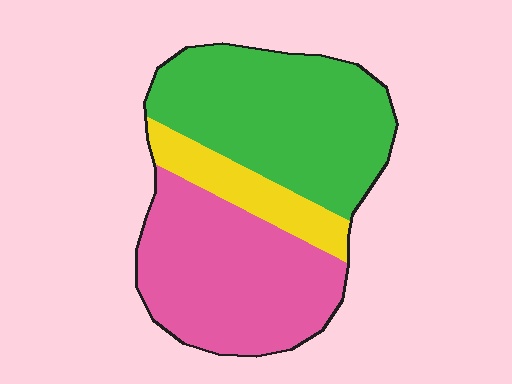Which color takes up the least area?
Yellow, at roughly 15%.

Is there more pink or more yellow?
Pink.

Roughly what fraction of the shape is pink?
Pink covers 42% of the shape.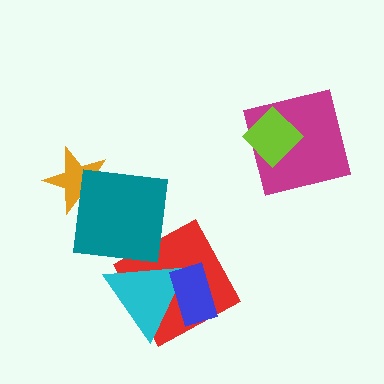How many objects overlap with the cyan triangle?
2 objects overlap with the cyan triangle.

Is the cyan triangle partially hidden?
Yes, it is partially covered by another shape.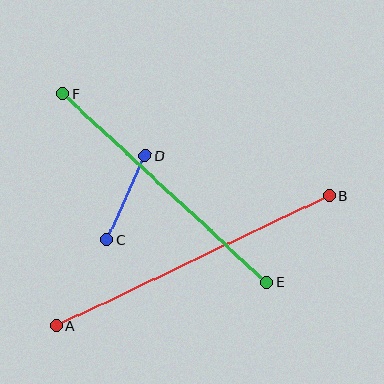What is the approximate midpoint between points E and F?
The midpoint is at approximately (165, 188) pixels.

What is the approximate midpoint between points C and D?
The midpoint is at approximately (126, 198) pixels.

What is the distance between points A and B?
The distance is approximately 302 pixels.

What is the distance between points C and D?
The distance is approximately 92 pixels.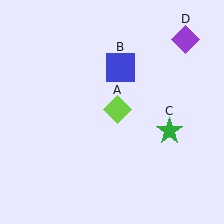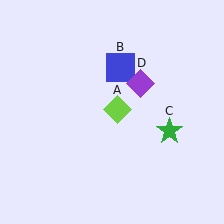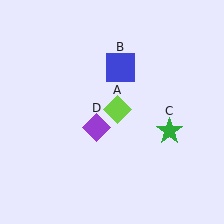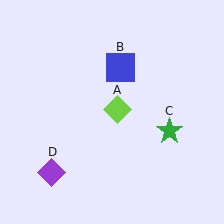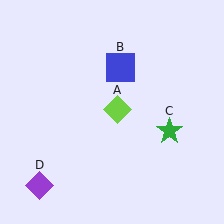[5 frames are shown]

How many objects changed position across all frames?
1 object changed position: purple diamond (object D).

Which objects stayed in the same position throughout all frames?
Lime diamond (object A) and blue square (object B) and green star (object C) remained stationary.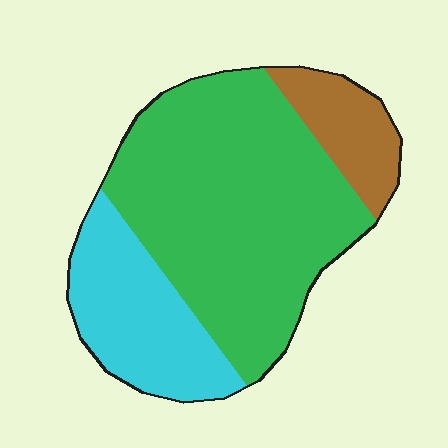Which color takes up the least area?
Brown, at roughly 15%.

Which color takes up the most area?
Green, at roughly 60%.